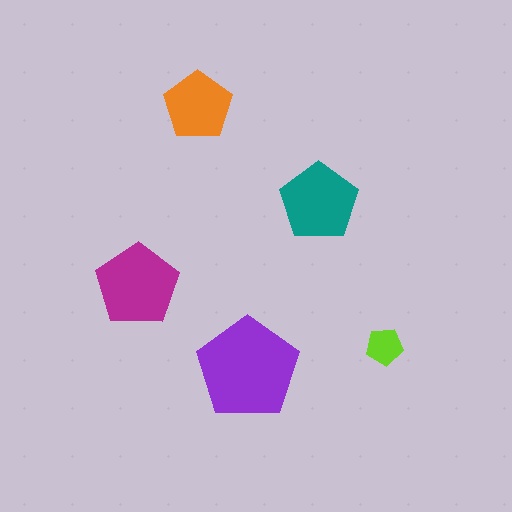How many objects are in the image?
There are 5 objects in the image.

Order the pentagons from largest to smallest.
the purple one, the magenta one, the teal one, the orange one, the lime one.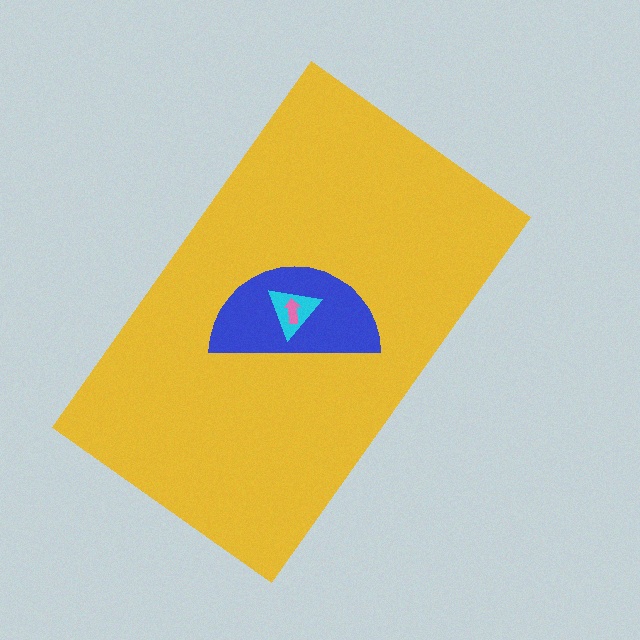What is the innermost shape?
The pink arrow.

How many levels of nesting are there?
4.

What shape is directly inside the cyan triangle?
The pink arrow.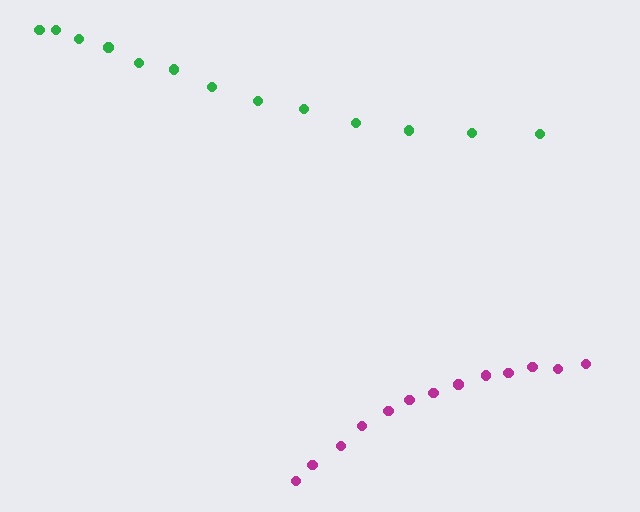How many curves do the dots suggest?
There are 2 distinct paths.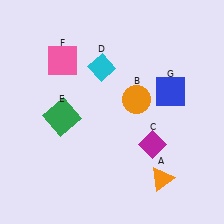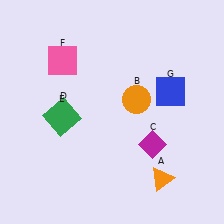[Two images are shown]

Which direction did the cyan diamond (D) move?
The cyan diamond (D) moved down.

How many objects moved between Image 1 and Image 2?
1 object moved between the two images.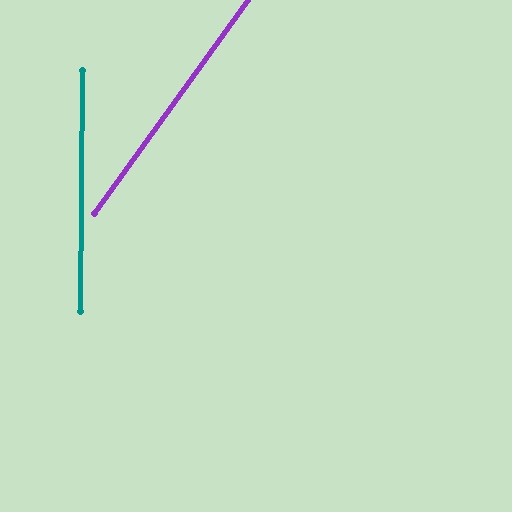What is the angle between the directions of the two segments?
Approximately 35 degrees.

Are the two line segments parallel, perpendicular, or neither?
Neither parallel nor perpendicular — they differ by about 35°.